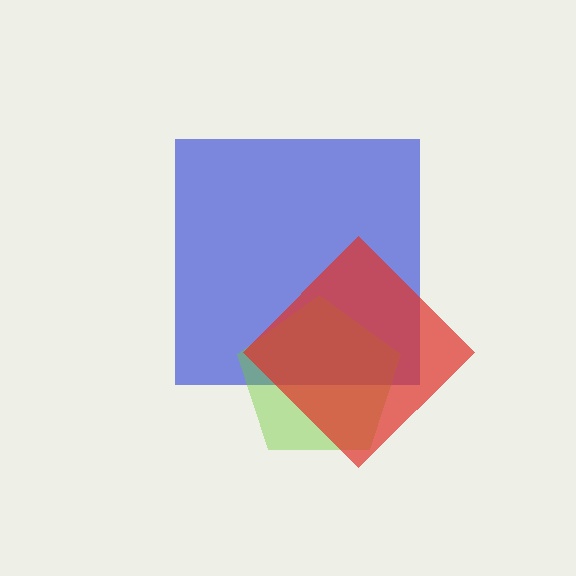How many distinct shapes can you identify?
There are 3 distinct shapes: a blue square, a lime pentagon, a red diamond.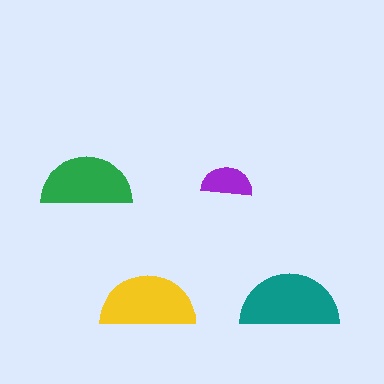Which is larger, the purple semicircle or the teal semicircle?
The teal one.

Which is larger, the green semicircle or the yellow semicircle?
The yellow one.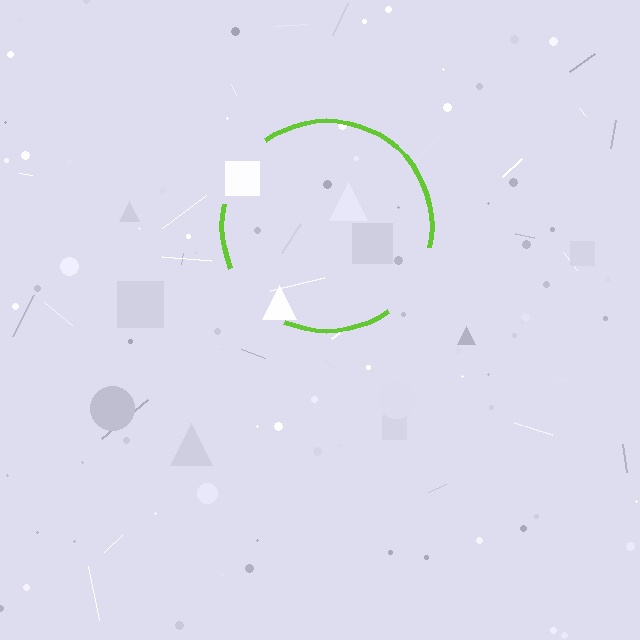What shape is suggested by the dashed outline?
The dashed outline suggests a circle.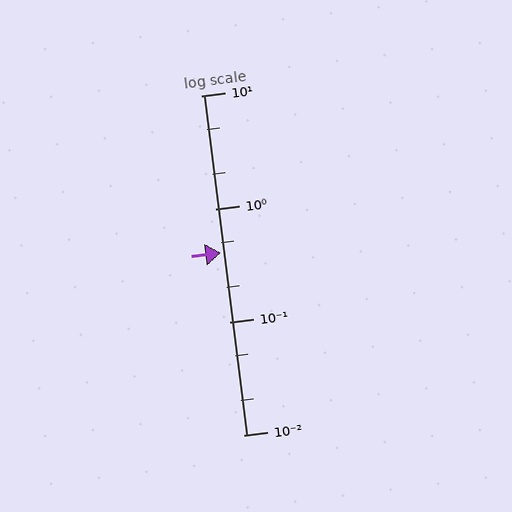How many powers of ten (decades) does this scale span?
The scale spans 3 decades, from 0.01 to 10.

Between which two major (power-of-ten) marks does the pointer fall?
The pointer is between 0.1 and 1.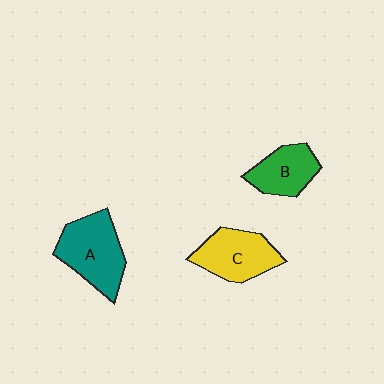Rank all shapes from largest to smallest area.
From largest to smallest: A (teal), C (yellow), B (green).